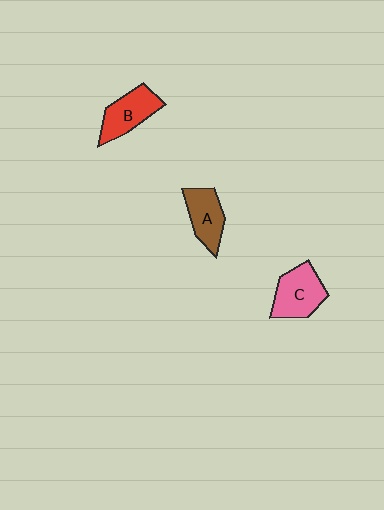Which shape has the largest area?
Shape C (pink).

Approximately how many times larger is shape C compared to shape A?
Approximately 1.2 times.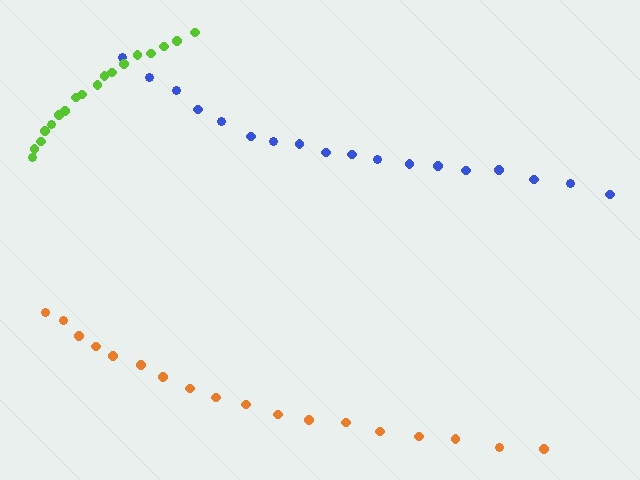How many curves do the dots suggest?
There are 3 distinct paths.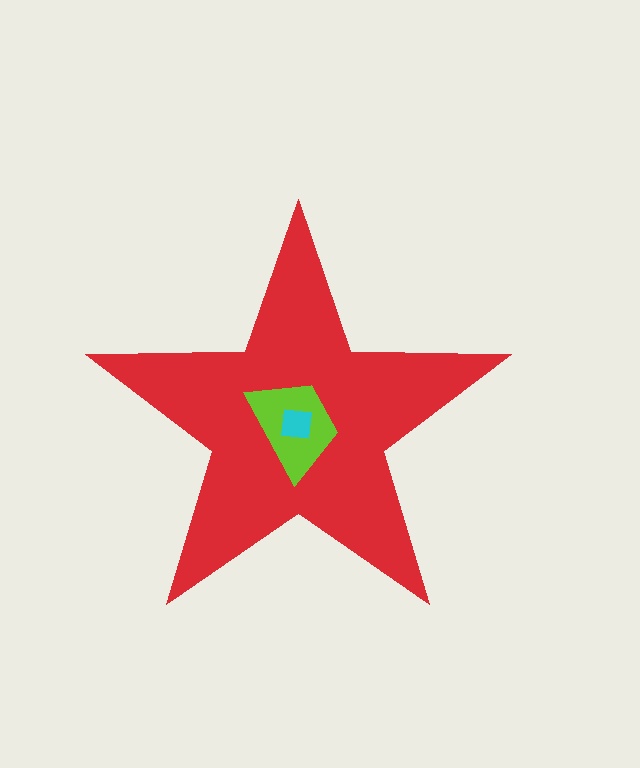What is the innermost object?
The cyan square.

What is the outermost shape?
The red star.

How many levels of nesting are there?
3.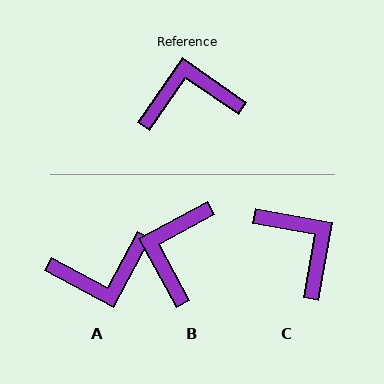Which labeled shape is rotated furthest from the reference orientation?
A, about 173 degrees away.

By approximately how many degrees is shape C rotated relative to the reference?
Approximately 66 degrees clockwise.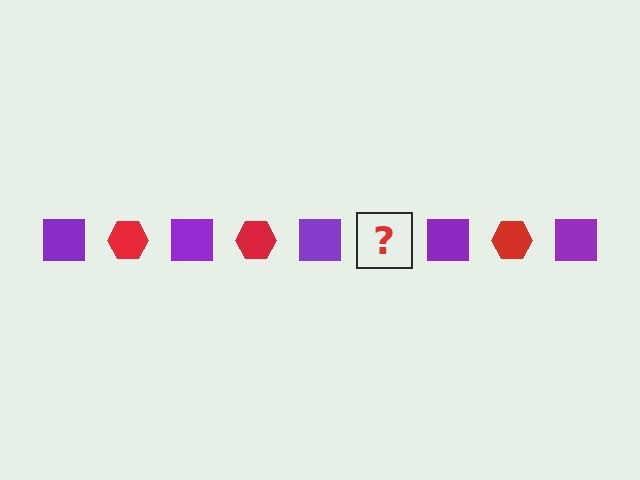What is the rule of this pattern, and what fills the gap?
The rule is that the pattern alternates between purple square and red hexagon. The gap should be filled with a red hexagon.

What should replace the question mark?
The question mark should be replaced with a red hexagon.